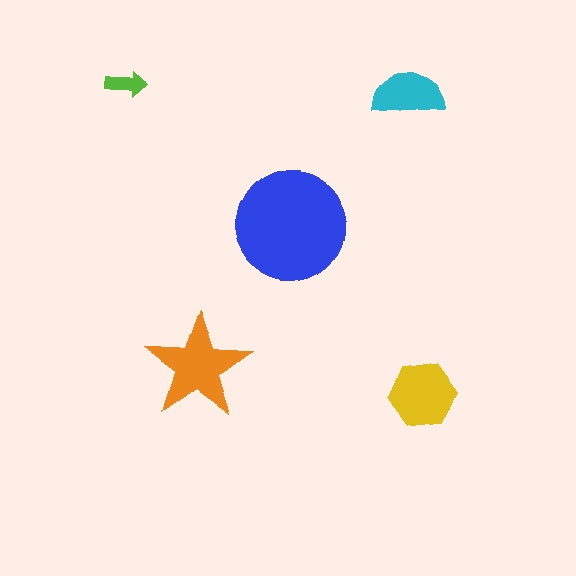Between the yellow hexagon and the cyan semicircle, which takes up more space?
The yellow hexagon.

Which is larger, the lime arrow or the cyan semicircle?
The cyan semicircle.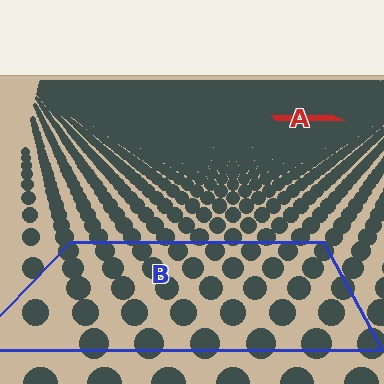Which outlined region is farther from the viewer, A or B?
Region A is farther from the viewer — the texture elements inside it appear smaller and more densely packed.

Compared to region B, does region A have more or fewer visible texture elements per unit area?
Region A has more texture elements per unit area — they are packed more densely because it is farther away.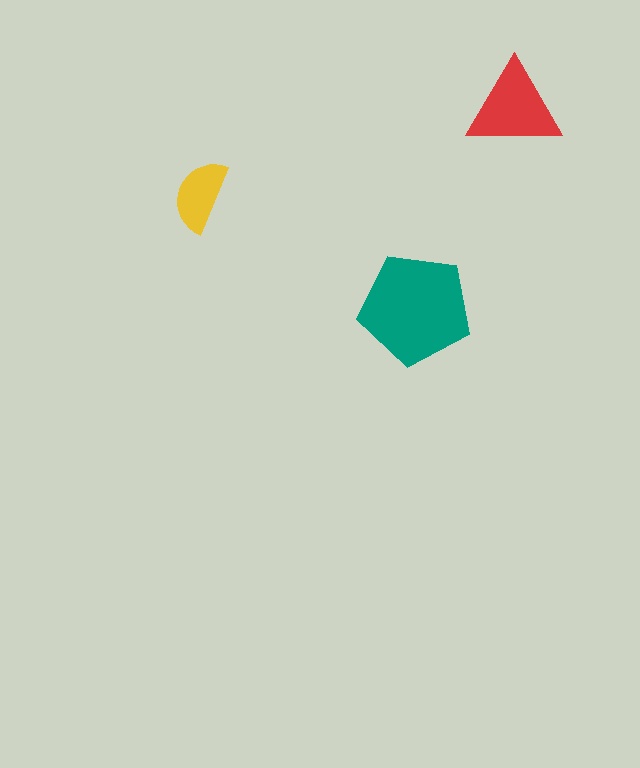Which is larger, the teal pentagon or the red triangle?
The teal pentagon.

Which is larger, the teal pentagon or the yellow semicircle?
The teal pentagon.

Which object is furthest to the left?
The yellow semicircle is leftmost.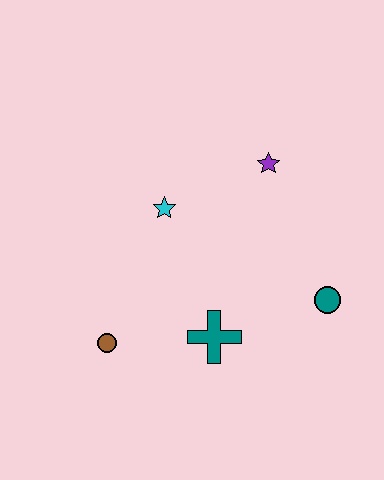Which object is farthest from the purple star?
The brown circle is farthest from the purple star.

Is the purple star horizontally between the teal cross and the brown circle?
No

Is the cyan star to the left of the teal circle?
Yes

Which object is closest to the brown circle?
The teal cross is closest to the brown circle.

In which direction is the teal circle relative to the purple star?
The teal circle is below the purple star.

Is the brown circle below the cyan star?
Yes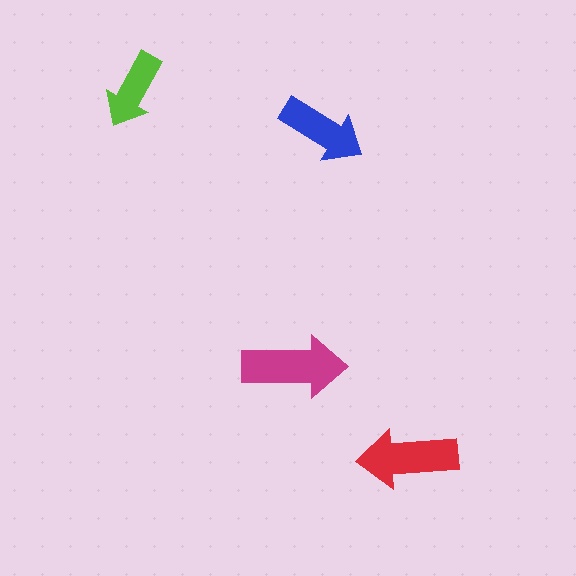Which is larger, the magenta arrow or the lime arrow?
The magenta one.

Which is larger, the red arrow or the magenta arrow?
The magenta one.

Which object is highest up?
The lime arrow is topmost.